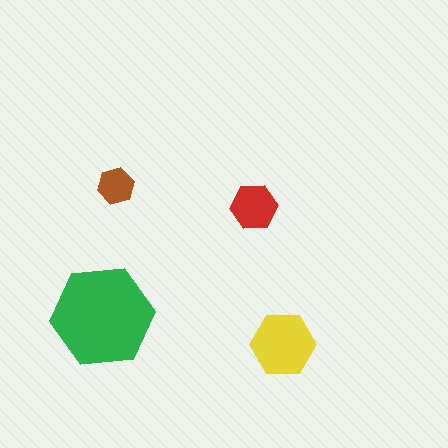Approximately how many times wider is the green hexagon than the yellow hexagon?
About 1.5 times wider.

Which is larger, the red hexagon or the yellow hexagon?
The yellow one.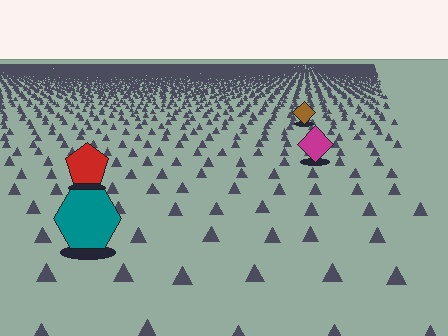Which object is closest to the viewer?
The teal hexagon is closest. The texture marks near it are larger and more spread out.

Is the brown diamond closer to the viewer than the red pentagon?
No. The red pentagon is closer — you can tell from the texture gradient: the ground texture is coarser near it.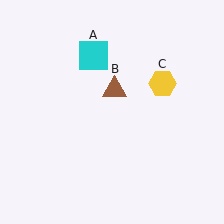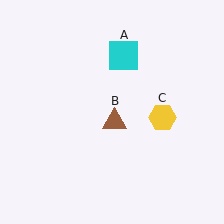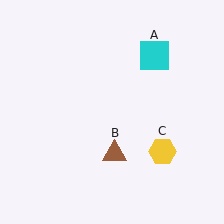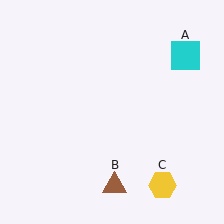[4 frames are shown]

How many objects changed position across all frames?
3 objects changed position: cyan square (object A), brown triangle (object B), yellow hexagon (object C).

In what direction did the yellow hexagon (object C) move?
The yellow hexagon (object C) moved down.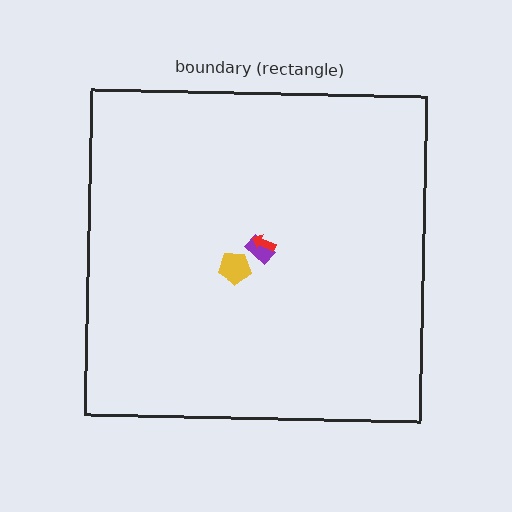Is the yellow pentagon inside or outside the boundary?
Inside.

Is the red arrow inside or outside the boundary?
Inside.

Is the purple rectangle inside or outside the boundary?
Inside.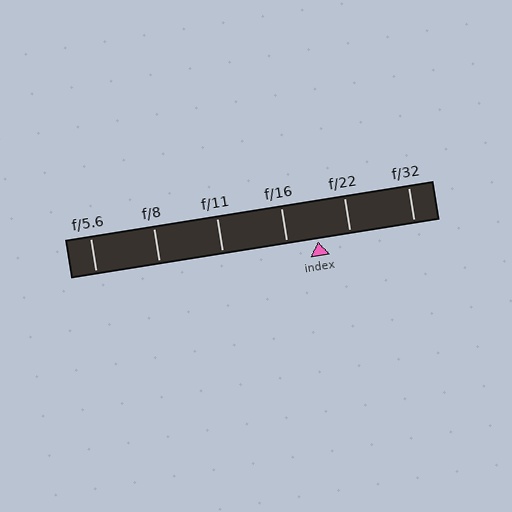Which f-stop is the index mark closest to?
The index mark is closest to f/16.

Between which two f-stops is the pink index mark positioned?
The index mark is between f/16 and f/22.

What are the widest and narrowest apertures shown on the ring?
The widest aperture shown is f/5.6 and the narrowest is f/32.